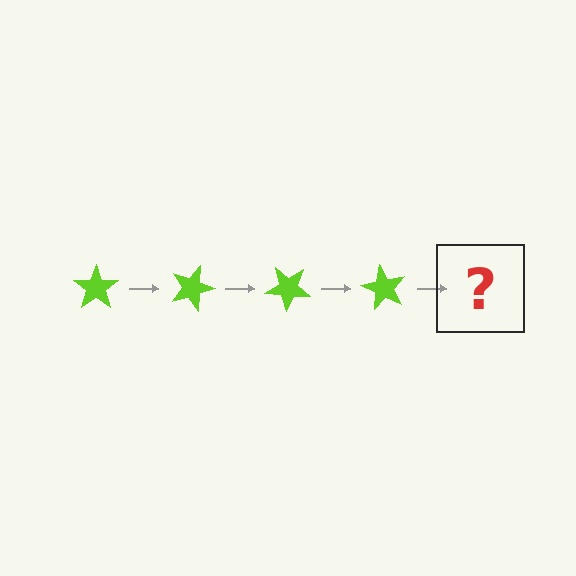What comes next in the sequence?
The next element should be a lime star rotated 80 degrees.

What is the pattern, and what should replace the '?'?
The pattern is that the star rotates 20 degrees each step. The '?' should be a lime star rotated 80 degrees.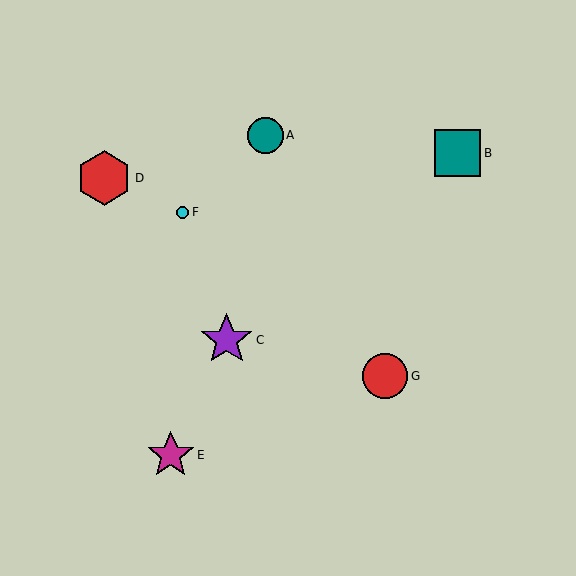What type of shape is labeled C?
Shape C is a purple star.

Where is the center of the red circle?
The center of the red circle is at (385, 376).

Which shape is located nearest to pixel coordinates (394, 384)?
The red circle (labeled G) at (385, 376) is nearest to that location.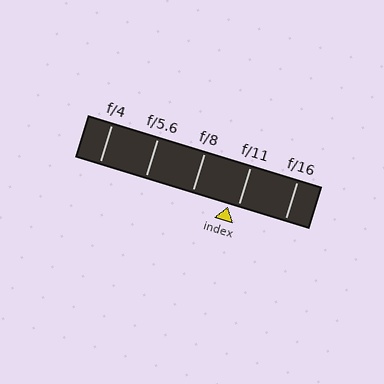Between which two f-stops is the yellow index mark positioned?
The index mark is between f/8 and f/11.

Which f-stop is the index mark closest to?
The index mark is closest to f/11.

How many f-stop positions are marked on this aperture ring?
There are 5 f-stop positions marked.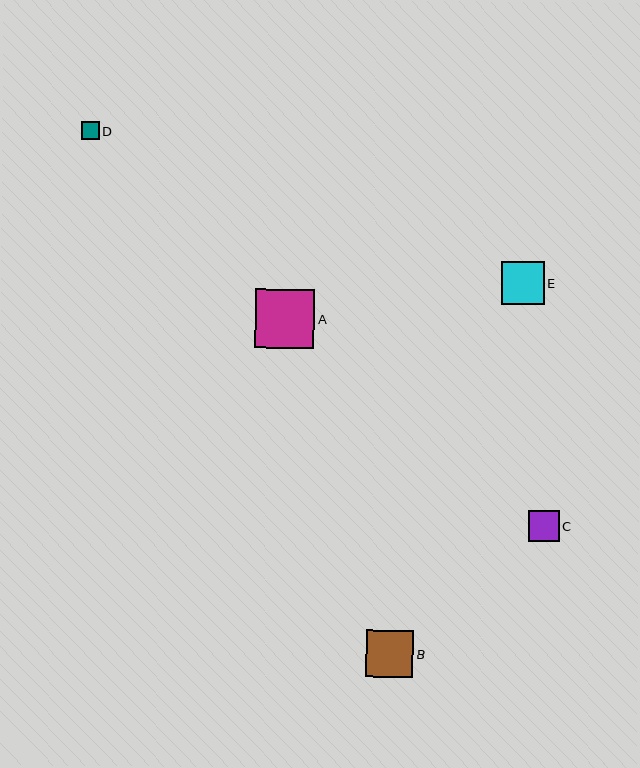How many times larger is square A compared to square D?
Square A is approximately 3.3 times the size of square D.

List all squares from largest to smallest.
From largest to smallest: A, B, E, C, D.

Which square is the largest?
Square A is the largest with a size of approximately 59 pixels.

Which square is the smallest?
Square D is the smallest with a size of approximately 18 pixels.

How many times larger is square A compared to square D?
Square A is approximately 3.3 times the size of square D.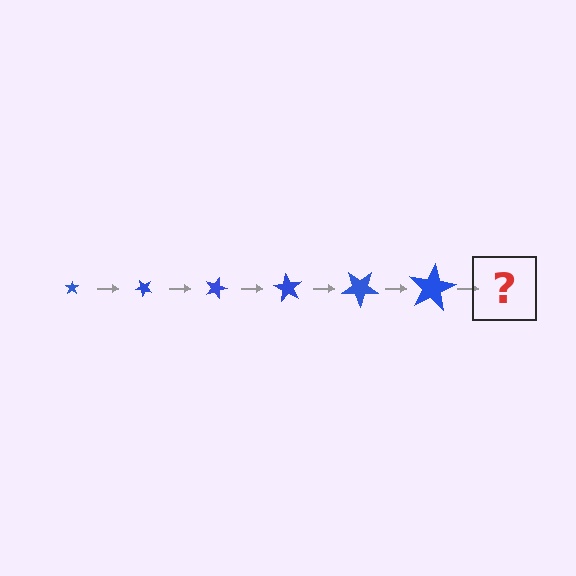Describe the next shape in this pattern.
It should be a star, larger than the previous one and rotated 270 degrees from the start.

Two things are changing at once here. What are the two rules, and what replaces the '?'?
The two rules are that the star grows larger each step and it rotates 45 degrees each step. The '?' should be a star, larger than the previous one and rotated 270 degrees from the start.